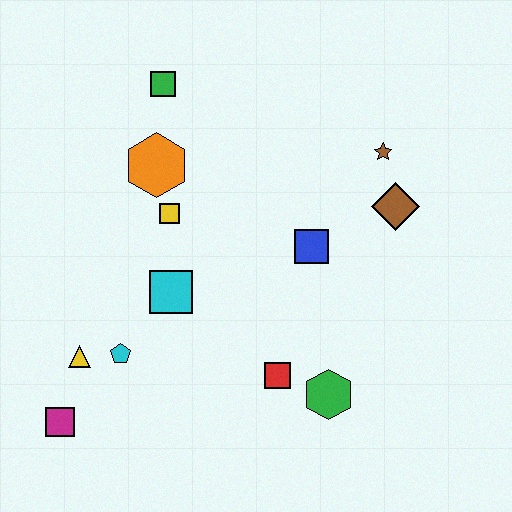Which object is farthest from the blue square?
The magenta square is farthest from the blue square.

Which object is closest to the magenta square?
The yellow triangle is closest to the magenta square.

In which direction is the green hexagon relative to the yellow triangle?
The green hexagon is to the right of the yellow triangle.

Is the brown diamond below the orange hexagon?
Yes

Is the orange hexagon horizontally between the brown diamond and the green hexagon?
No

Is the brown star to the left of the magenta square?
No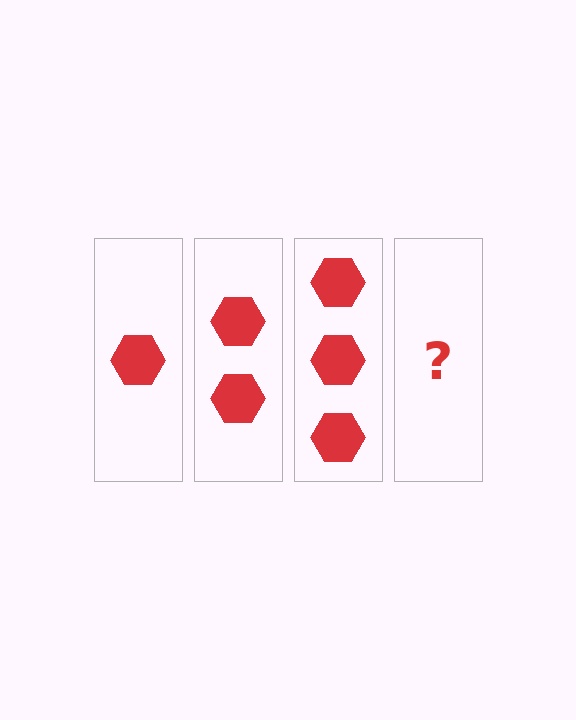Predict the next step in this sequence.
The next step is 4 hexagons.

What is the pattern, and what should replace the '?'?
The pattern is that each step adds one more hexagon. The '?' should be 4 hexagons.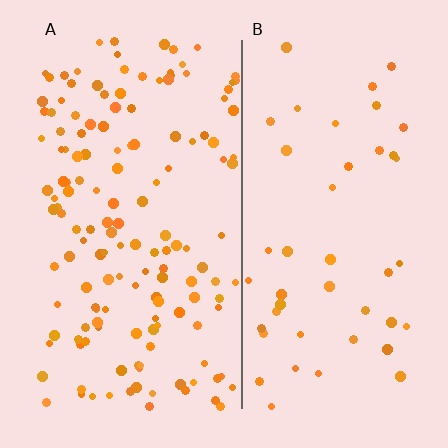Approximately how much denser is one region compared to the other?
Approximately 3.2× — region A over region B.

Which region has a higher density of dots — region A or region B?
A (the left).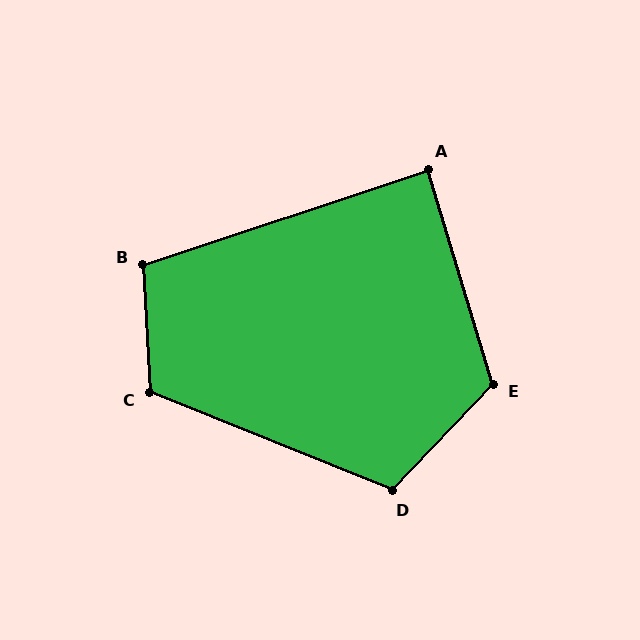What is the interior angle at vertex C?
Approximately 115 degrees (obtuse).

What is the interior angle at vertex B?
Approximately 106 degrees (obtuse).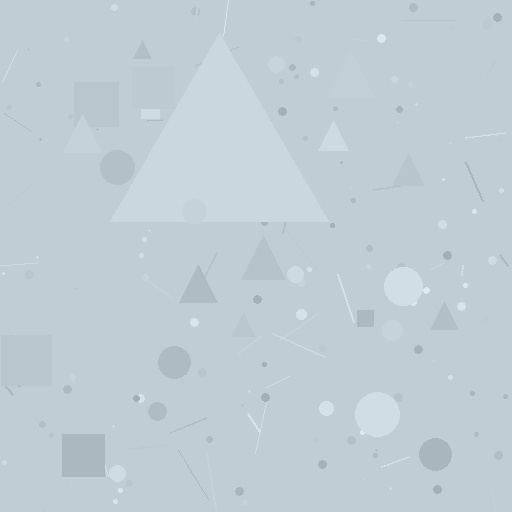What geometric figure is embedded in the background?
A triangle is embedded in the background.